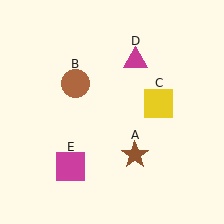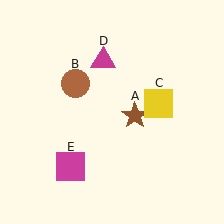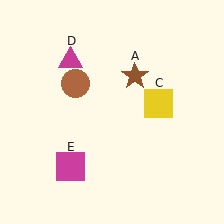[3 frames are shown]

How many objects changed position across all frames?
2 objects changed position: brown star (object A), magenta triangle (object D).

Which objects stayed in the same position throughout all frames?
Brown circle (object B) and yellow square (object C) and magenta square (object E) remained stationary.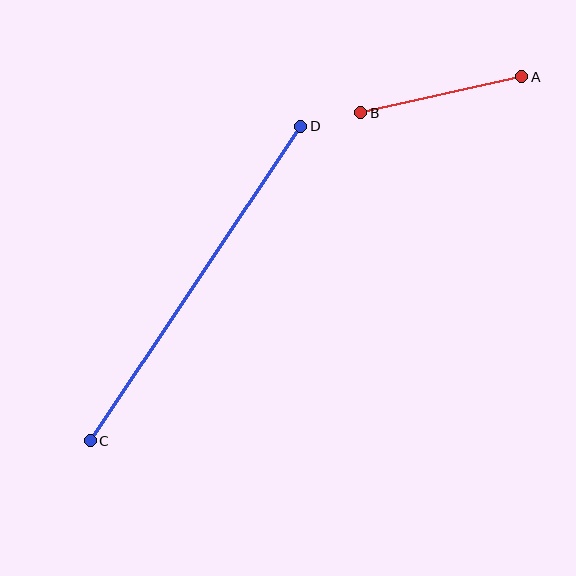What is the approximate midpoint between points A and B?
The midpoint is at approximately (441, 95) pixels.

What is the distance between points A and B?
The distance is approximately 165 pixels.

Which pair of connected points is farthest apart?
Points C and D are farthest apart.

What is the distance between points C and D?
The distance is approximately 378 pixels.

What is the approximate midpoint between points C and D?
The midpoint is at approximately (195, 284) pixels.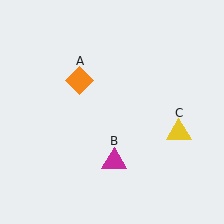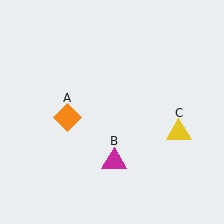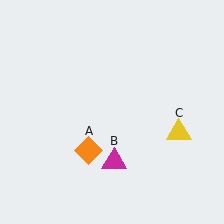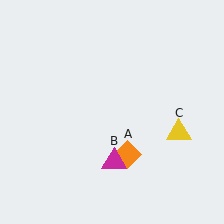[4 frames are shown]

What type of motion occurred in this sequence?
The orange diamond (object A) rotated counterclockwise around the center of the scene.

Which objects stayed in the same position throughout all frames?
Magenta triangle (object B) and yellow triangle (object C) remained stationary.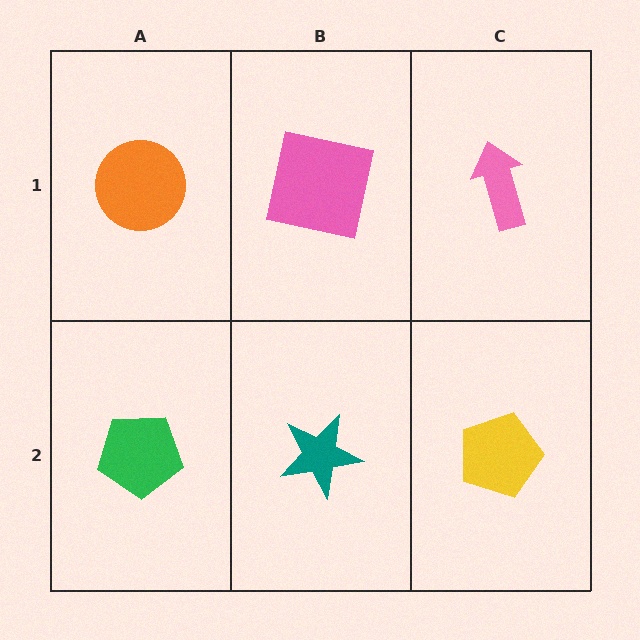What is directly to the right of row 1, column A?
A pink square.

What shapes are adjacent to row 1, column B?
A teal star (row 2, column B), an orange circle (row 1, column A), a pink arrow (row 1, column C).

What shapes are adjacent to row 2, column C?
A pink arrow (row 1, column C), a teal star (row 2, column B).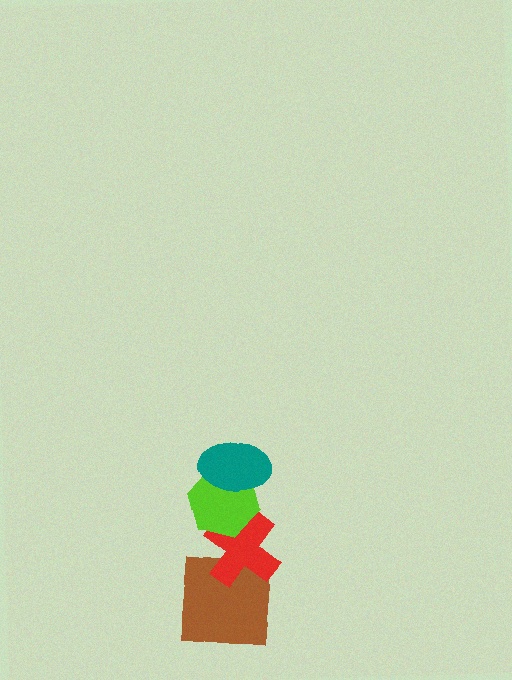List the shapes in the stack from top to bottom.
From top to bottom: the teal ellipse, the lime hexagon, the red cross, the brown square.